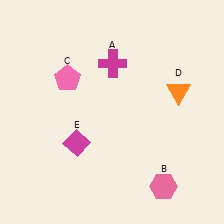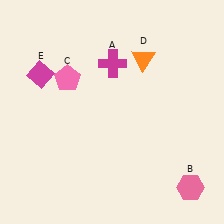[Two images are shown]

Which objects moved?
The objects that moved are: the pink hexagon (B), the orange triangle (D), the magenta diamond (E).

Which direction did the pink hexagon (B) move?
The pink hexagon (B) moved right.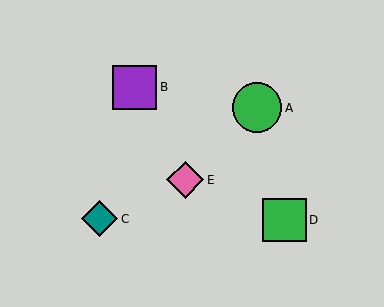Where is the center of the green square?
The center of the green square is at (284, 220).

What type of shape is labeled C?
Shape C is a teal diamond.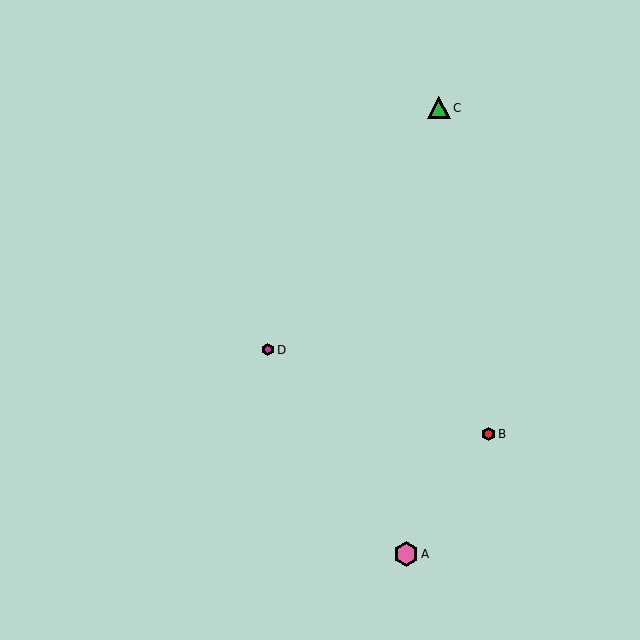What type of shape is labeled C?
Shape C is a green triangle.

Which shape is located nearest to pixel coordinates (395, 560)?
The pink hexagon (labeled A) at (406, 554) is nearest to that location.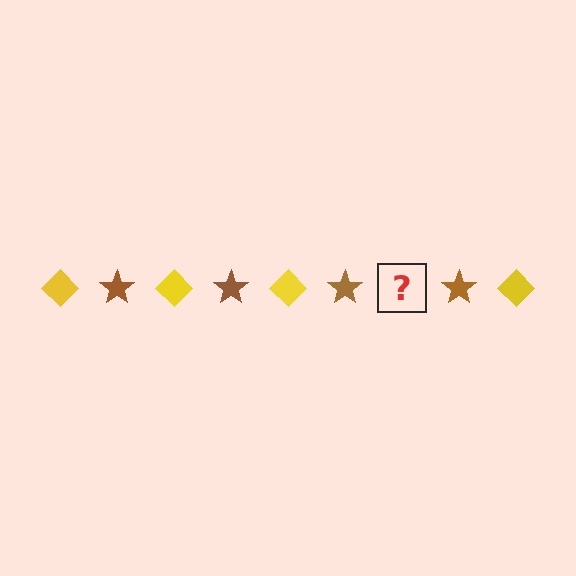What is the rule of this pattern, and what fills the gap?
The rule is that the pattern alternates between yellow diamond and brown star. The gap should be filled with a yellow diamond.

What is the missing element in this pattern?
The missing element is a yellow diamond.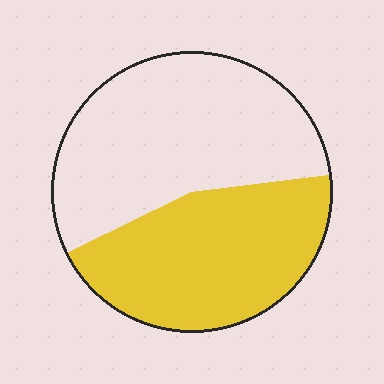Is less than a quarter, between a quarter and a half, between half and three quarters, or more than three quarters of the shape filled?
Between a quarter and a half.